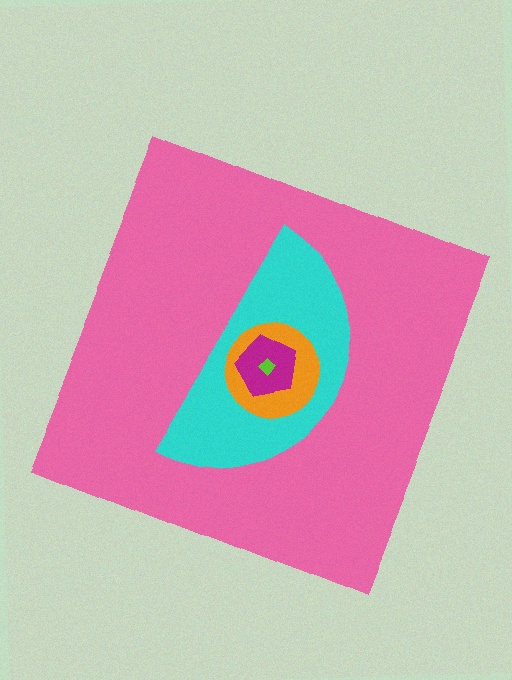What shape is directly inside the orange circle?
The magenta pentagon.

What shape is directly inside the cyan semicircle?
The orange circle.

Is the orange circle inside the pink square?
Yes.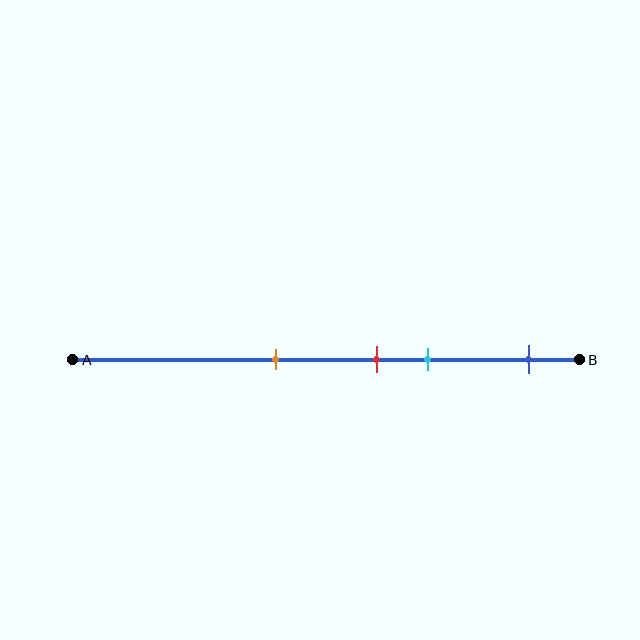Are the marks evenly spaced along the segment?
No, the marks are not evenly spaced.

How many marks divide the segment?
There are 4 marks dividing the segment.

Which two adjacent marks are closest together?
The red and cyan marks are the closest adjacent pair.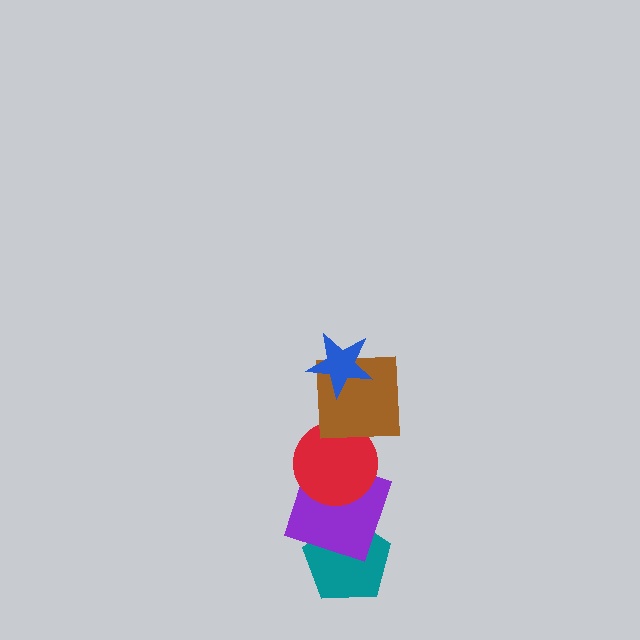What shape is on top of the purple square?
The red circle is on top of the purple square.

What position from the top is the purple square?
The purple square is 4th from the top.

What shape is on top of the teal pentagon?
The purple square is on top of the teal pentagon.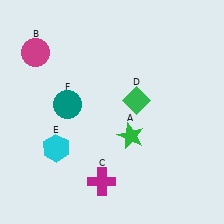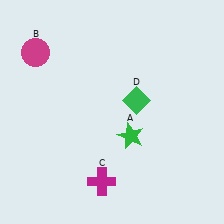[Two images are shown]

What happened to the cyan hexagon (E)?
The cyan hexagon (E) was removed in Image 2. It was in the bottom-left area of Image 1.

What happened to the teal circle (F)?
The teal circle (F) was removed in Image 2. It was in the top-left area of Image 1.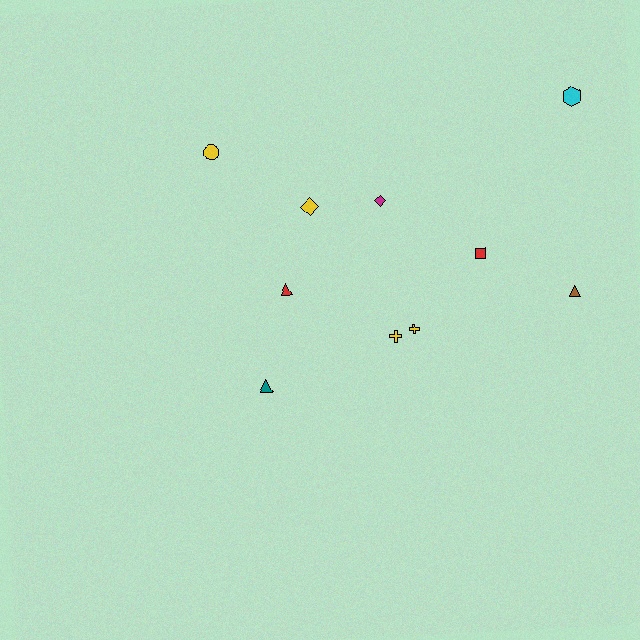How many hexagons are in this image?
There is 1 hexagon.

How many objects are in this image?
There are 10 objects.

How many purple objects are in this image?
There are no purple objects.